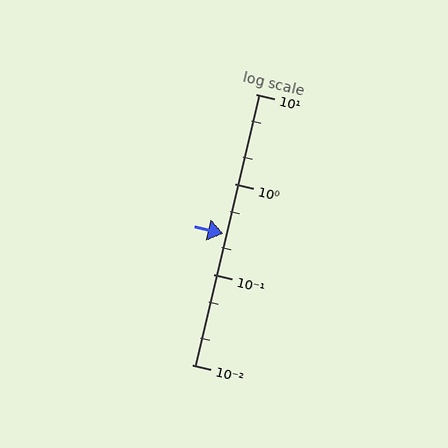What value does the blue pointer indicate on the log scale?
The pointer indicates approximately 0.28.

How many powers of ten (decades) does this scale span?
The scale spans 3 decades, from 0.01 to 10.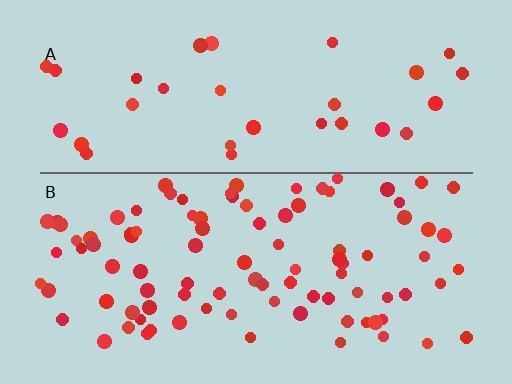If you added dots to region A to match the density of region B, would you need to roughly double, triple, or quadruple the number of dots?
Approximately triple.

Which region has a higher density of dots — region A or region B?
B (the bottom).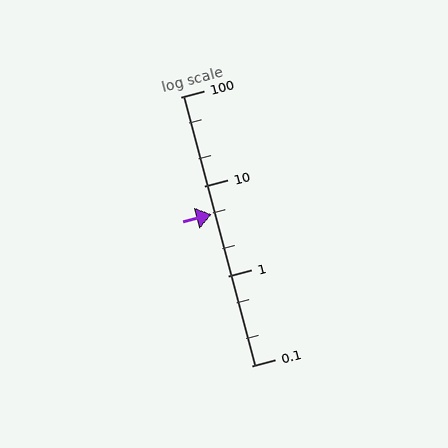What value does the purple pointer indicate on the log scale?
The pointer indicates approximately 4.9.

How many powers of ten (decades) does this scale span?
The scale spans 3 decades, from 0.1 to 100.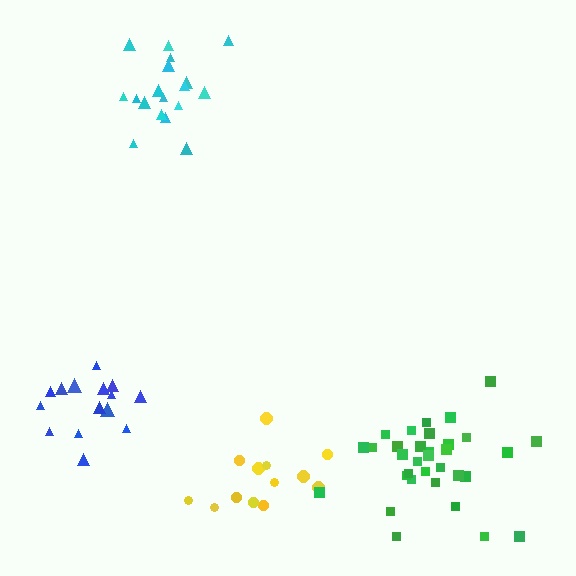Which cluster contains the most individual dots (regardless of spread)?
Green (33).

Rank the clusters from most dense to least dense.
blue, cyan, green, yellow.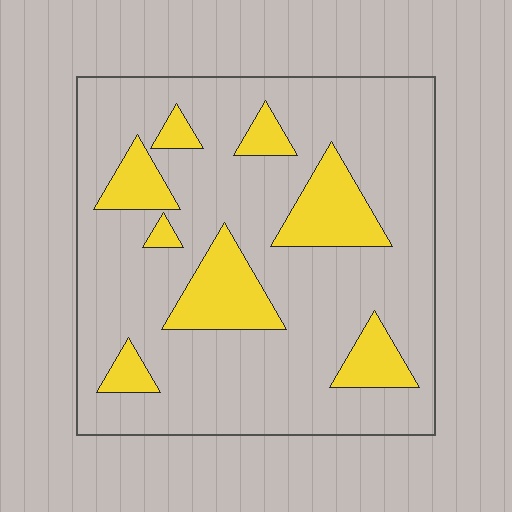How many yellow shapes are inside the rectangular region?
8.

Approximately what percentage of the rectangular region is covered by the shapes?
Approximately 20%.